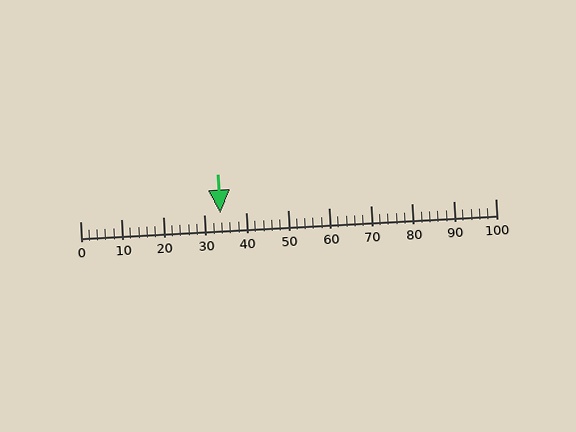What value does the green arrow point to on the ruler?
The green arrow points to approximately 34.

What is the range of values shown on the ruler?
The ruler shows values from 0 to 100.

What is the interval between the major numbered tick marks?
The major tick marks are spaced 10 units apart.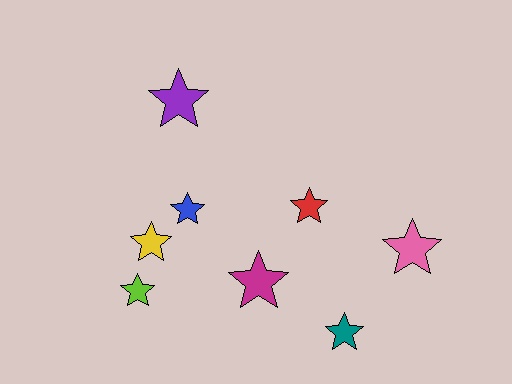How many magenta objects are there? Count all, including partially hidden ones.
There is 1 magenta object.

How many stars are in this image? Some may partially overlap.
There are 8 stars.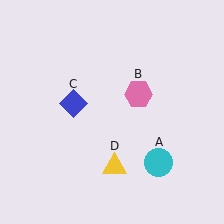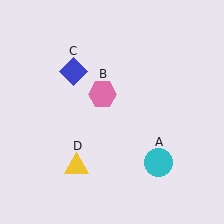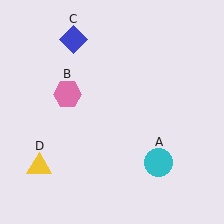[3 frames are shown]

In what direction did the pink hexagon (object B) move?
The pink hexagon (object B) moved left.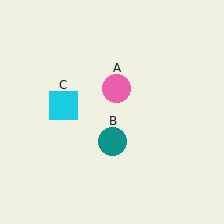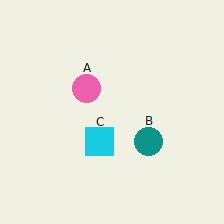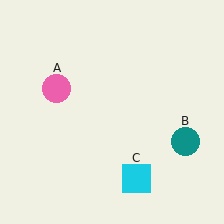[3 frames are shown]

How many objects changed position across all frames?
3 objects changed position: pink circle (object A), teal circle (object B), cyan square (object C).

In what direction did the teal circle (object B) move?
The teal circle (object B) moved right.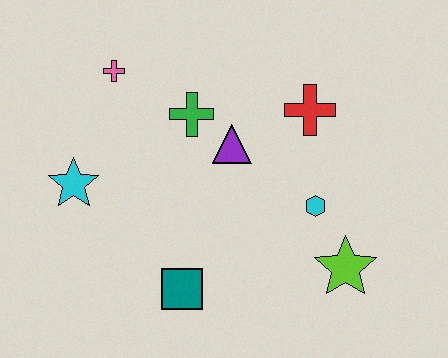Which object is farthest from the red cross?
The cyan star is farthest from the red cross.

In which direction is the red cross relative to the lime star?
The red cross is above the lime star.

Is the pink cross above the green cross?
Yes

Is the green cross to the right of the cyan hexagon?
No